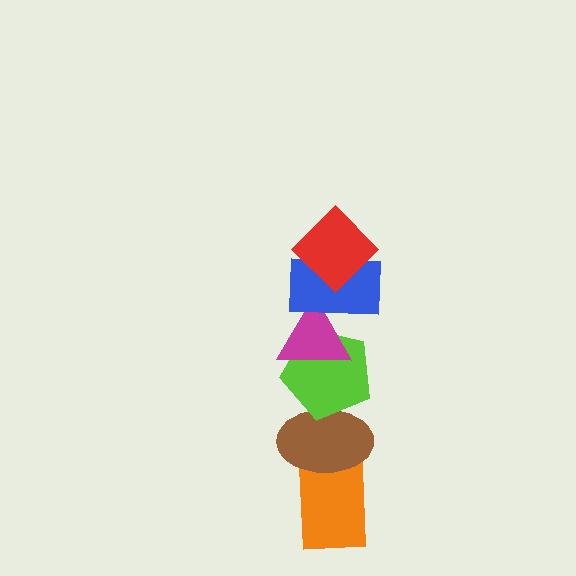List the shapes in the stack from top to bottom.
From top to bottom: the red diamond, the blue rectangle, the magenta triangle, the lime pentagon, the brown ellipse, the orange rectangle.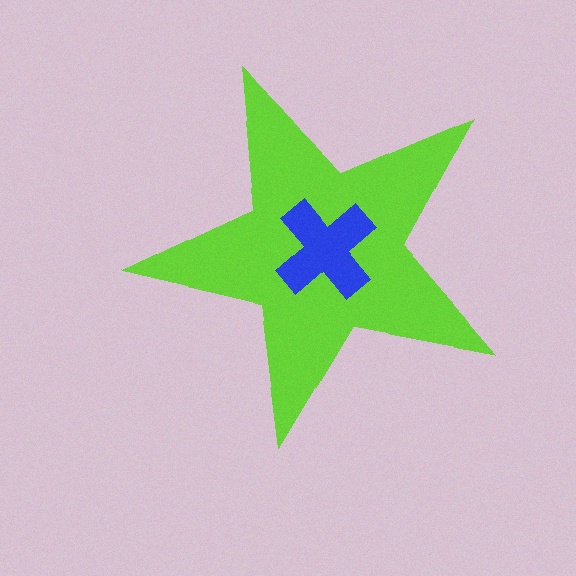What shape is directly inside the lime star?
The blue cross.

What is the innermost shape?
The blue cross.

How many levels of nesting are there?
2.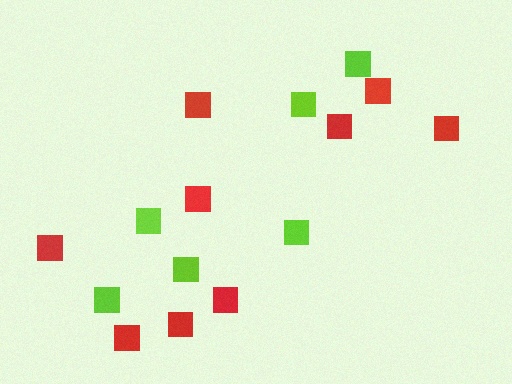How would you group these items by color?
There are 2 groups: one group of red squares (9) and one group of lime squares (6).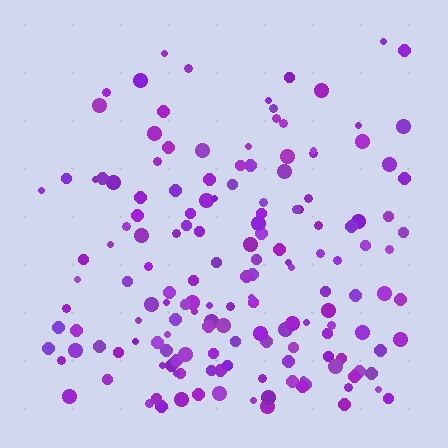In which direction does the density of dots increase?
From top to bottom, with the bottom side densest.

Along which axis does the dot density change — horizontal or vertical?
Vertical.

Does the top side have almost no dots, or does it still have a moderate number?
Still a moderate number, just noticeably fewer than the bottom.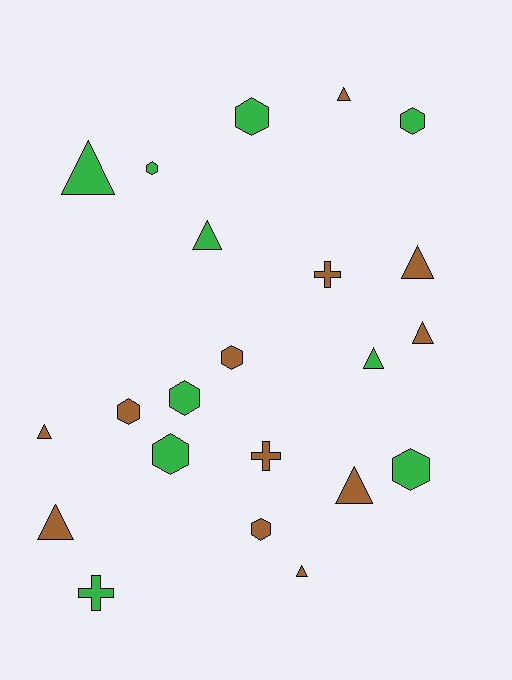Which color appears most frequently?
Brown, with 12 objects.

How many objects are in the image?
There are 22 objects.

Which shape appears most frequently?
Triangle, with 10 objects.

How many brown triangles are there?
There are 7 brown triangles.